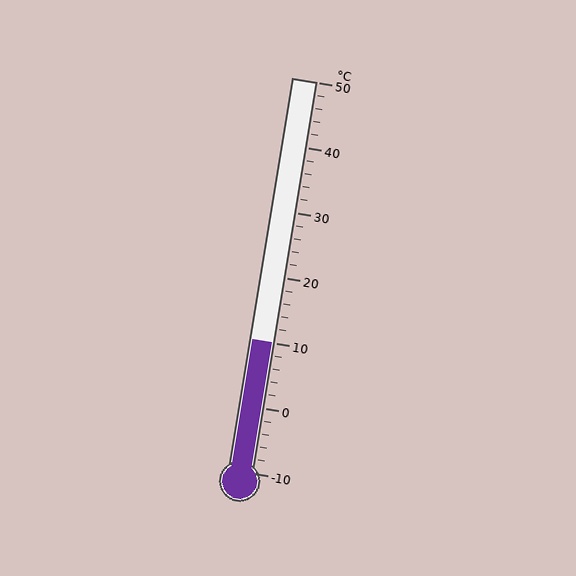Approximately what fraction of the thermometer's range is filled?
The thermometer is filled to approximately 35% of its range.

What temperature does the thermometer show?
The thermometer shows approximately 10°C.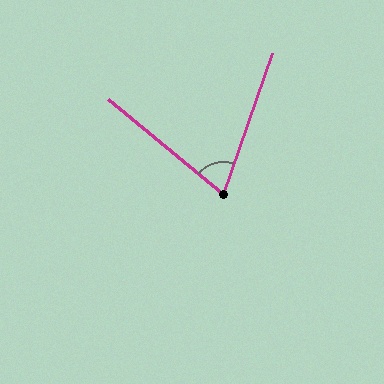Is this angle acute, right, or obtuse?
It is acute.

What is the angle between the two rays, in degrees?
Approximately 70 degrees.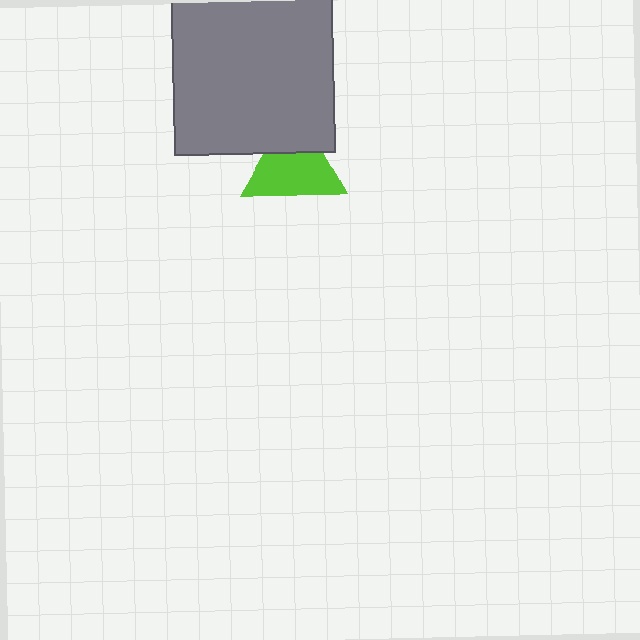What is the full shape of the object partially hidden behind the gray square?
The partially hidden object is a lime triangle.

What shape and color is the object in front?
The object in front is a gray square.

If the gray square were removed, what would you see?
You would see the complete lime triangle.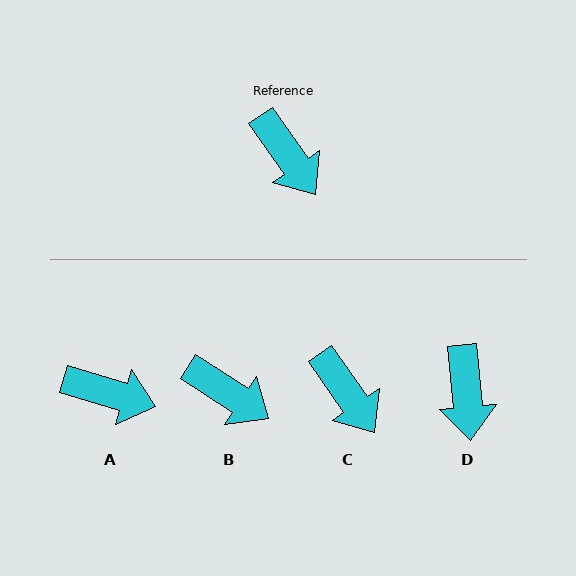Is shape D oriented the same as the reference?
No, it is off by about 30 degrees.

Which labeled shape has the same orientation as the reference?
C.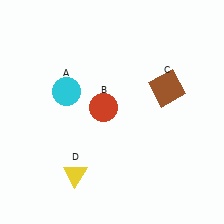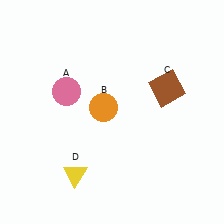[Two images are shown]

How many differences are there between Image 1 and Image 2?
There are 2 differences between the two images.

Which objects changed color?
A changed from cyan to pink. B changed from red to orange.